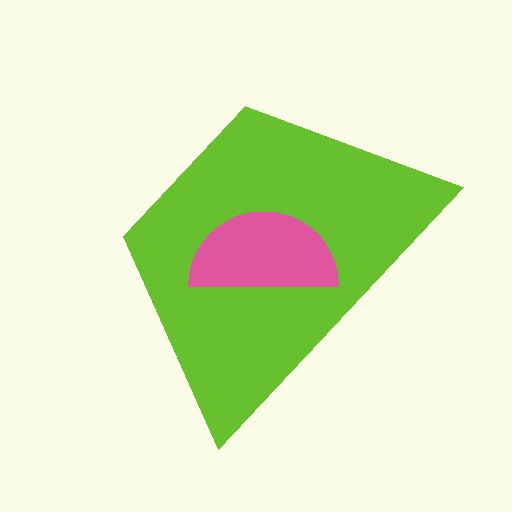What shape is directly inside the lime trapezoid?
The pink semicircle.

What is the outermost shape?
The lime trapezoid.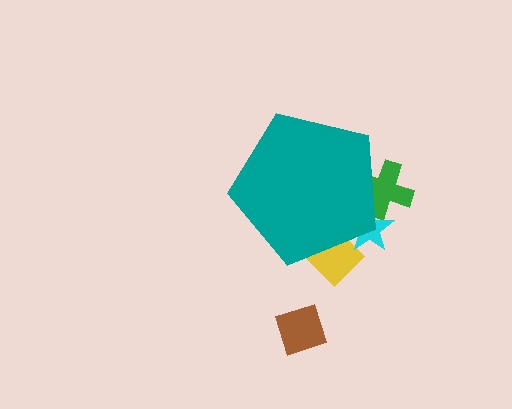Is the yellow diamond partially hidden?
Yes, the yellow diamond is partially hidden behind the teal pentagon.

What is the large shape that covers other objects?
A teal pentagon.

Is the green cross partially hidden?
Yes, the green cross is partially hidden behind the teal pentagon.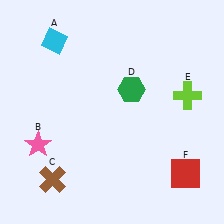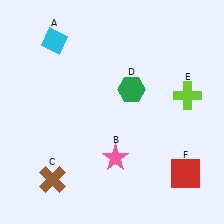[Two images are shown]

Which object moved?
The pink star (B) moved right.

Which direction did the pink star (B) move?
The pink star (B) moved right.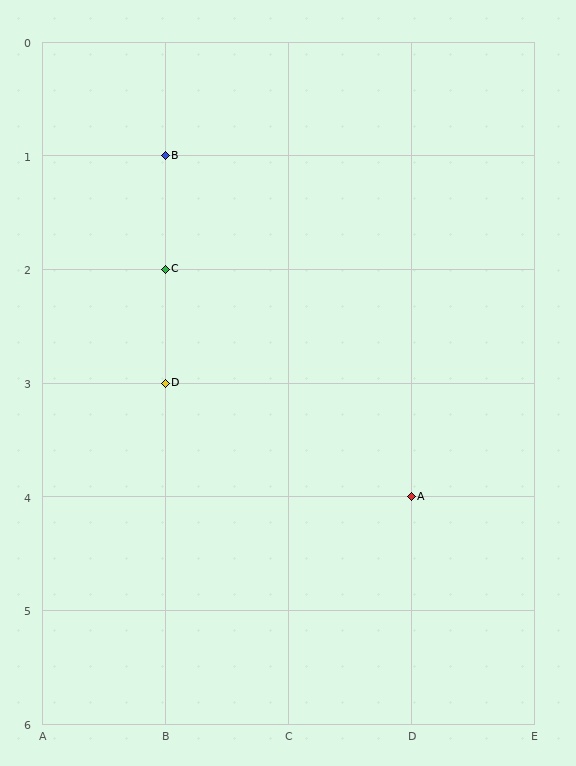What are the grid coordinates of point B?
Point B is at grid coordinates (B, 1).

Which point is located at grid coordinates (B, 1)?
Point B is at (B, 1).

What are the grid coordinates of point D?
Point D is at grid coordinates (B, 3).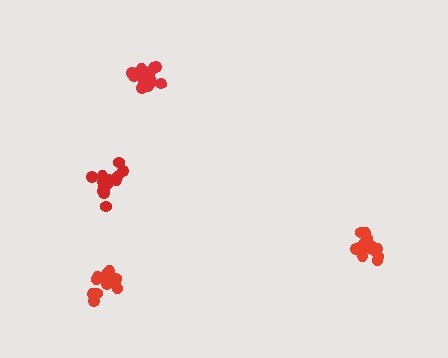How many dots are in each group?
Group 1: 15 dots, Group 2: 16 dots, Group 3: 15 dots, Group 4: 17 dots (63 total).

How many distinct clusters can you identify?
There are 4 distinct clusters.